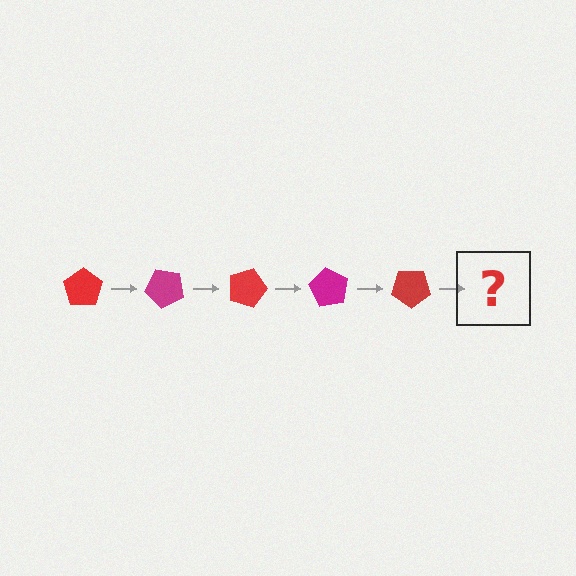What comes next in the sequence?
The next element should be a magenta pentagon, rotated 225 degrees from the start.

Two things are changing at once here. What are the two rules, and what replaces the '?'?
The two rules are that it rotates 45 degrees each step and the color cycles through red and magenta. The '?' should be a magenta pentagon, rotated 225 degrees from the start.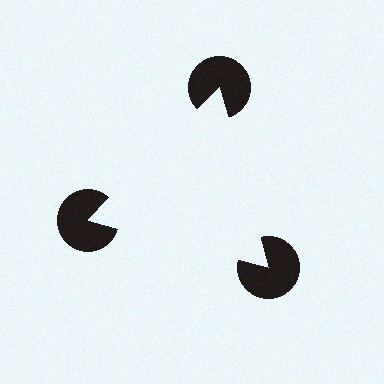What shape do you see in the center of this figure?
An illusory triangle — its edges are inferred from the aligned wedge cuts in the pac-man discs, not physically drawn.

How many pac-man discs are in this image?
There are 3 — one at each vertex of the illusory triangle.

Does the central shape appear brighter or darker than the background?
It typically appears slightly brighter than the background, even though no actual brightness change is drawn.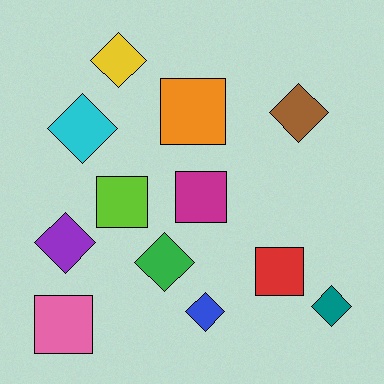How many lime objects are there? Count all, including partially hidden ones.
There is 1 lime object.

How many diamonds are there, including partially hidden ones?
There are 7 diamonds.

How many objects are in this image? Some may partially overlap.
There are 12 objects.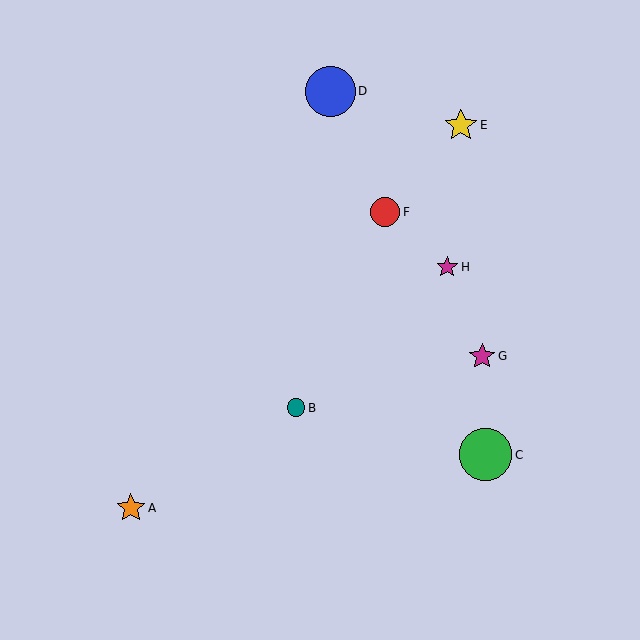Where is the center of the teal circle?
The center of the teal circle is at (296, 408).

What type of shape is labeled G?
Shape G is a magenta star.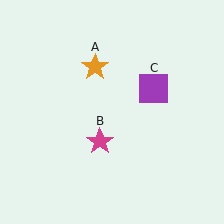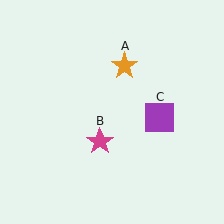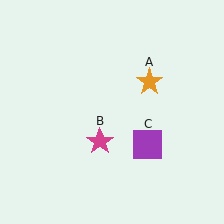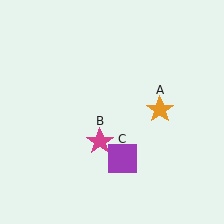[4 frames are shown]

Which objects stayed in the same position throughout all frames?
Magenta star (object B) remained stationary.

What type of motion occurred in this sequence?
The orange star (object A), purple square (object C) rotated clockwise around the center of the scene.